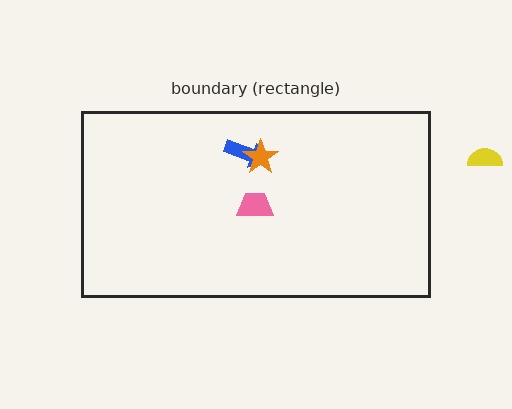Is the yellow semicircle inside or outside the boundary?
Outside.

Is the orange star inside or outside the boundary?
Inside.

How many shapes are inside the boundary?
3 inside, 1 outside.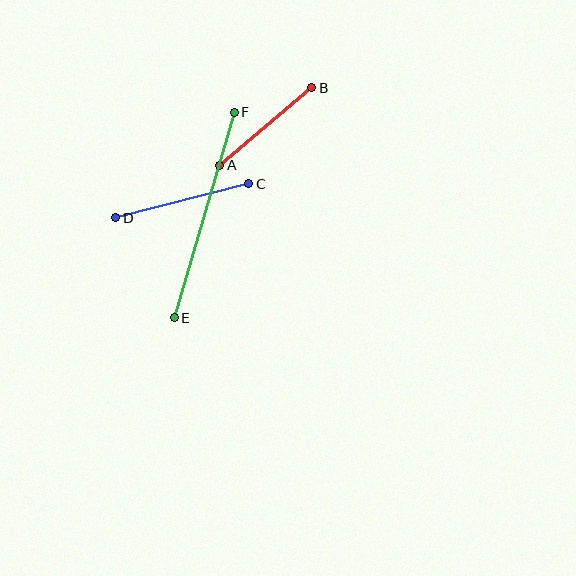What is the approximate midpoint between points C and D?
The midpoint is at approximately (182, 201) pixels.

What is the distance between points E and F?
The distance is approximately 214 pixels.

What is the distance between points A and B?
The distance is approximately 120 pixels.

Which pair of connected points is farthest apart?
Points E and F are farthest apart.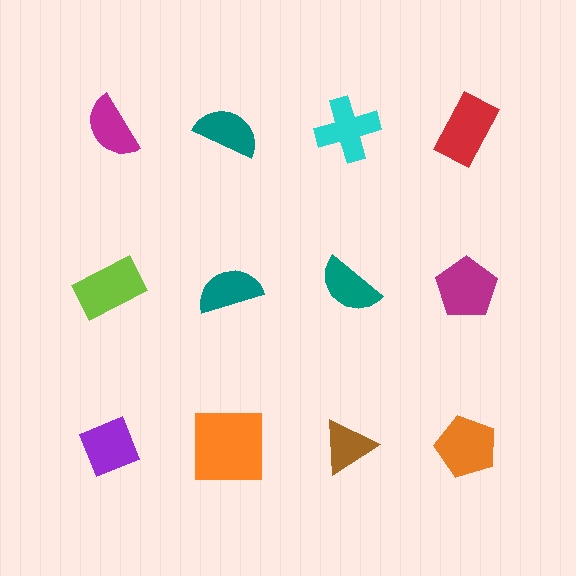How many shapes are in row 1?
4 shapes.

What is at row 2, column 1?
A lime rectangle.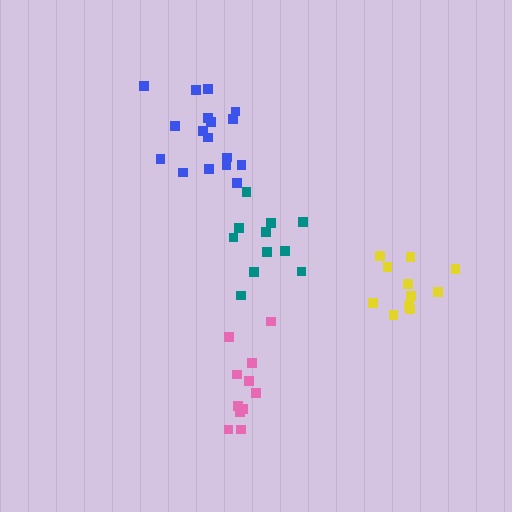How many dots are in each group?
Group 1: 11 dots, Group 2: 11 dots, Group 3: 11 dots, Group 4: 17 dots (50 total).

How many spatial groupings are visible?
There are 4 spatial groupings.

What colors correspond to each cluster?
The clusters are colored: teal, pink, yellow, blue.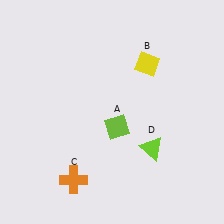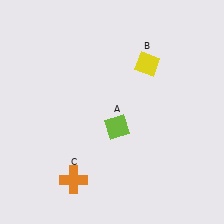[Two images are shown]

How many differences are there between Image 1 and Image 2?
There is 1 difference between the two images.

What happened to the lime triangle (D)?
The lime triangle (D) was removed in Image 2. It was in the bottom-right area of Image 1.